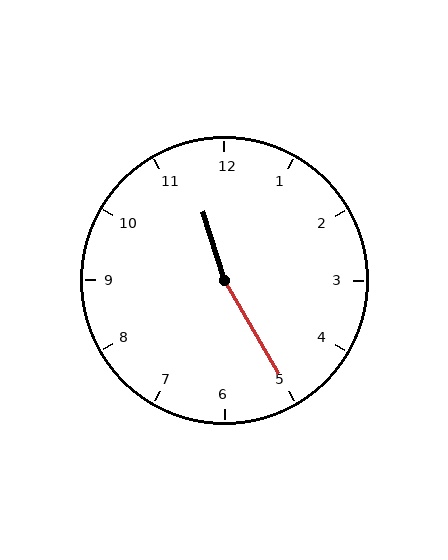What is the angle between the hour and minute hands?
Approximately 168 degrees.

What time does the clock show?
11:25.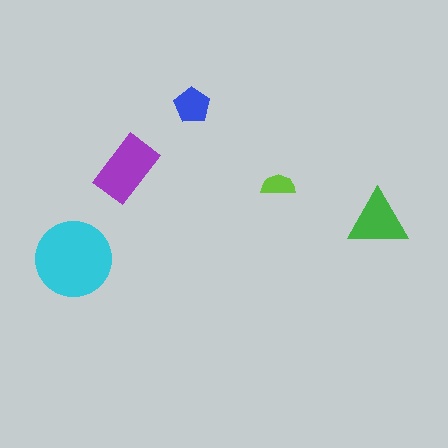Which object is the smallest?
The lime semicircle.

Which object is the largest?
The cyan circle.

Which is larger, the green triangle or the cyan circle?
The cyan circle.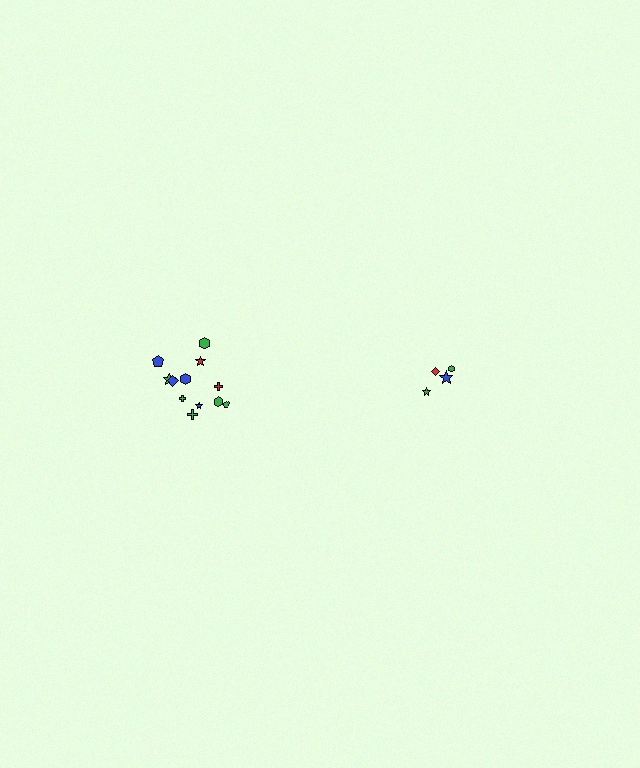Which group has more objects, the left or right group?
The left group.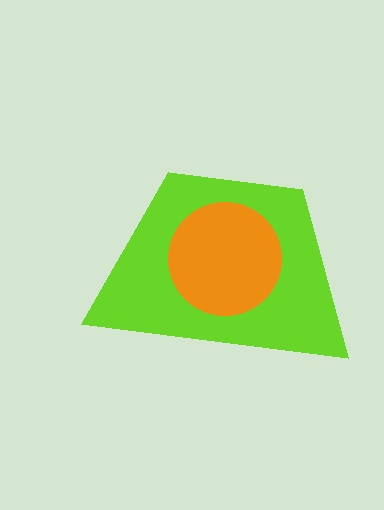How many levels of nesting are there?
2.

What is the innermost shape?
The orange circle.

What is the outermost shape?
The lime trapezoid.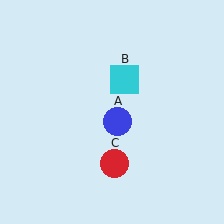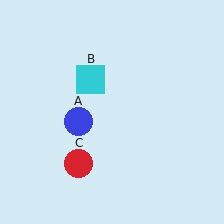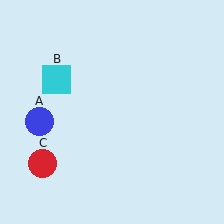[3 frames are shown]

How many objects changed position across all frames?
3 objects changed position: blue circle (object A), cyan square (object B), red circle (object C).